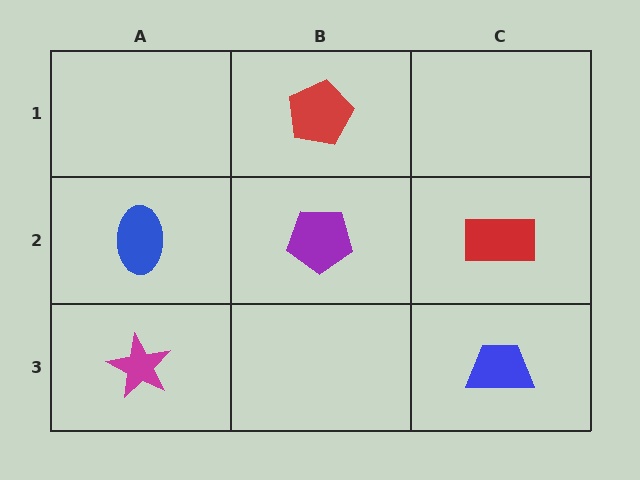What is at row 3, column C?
A blue trapezoid.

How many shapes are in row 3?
2 shapes.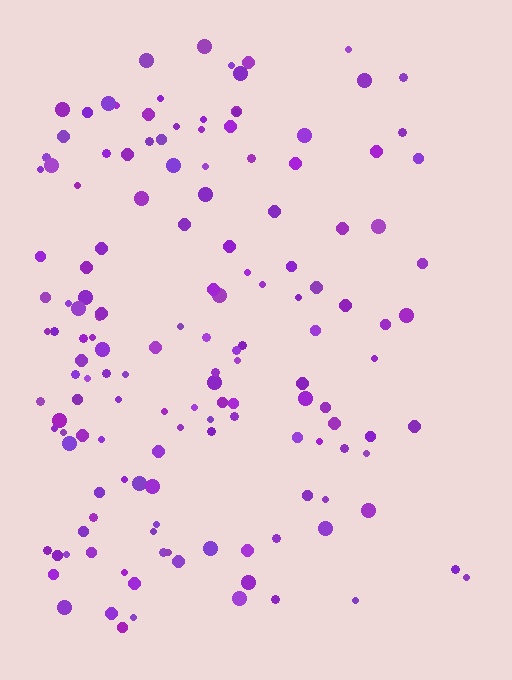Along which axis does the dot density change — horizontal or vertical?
Horizontal.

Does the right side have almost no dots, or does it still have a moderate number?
Still a moderate number, just noticeably fewer than the left.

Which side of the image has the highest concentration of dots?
The left.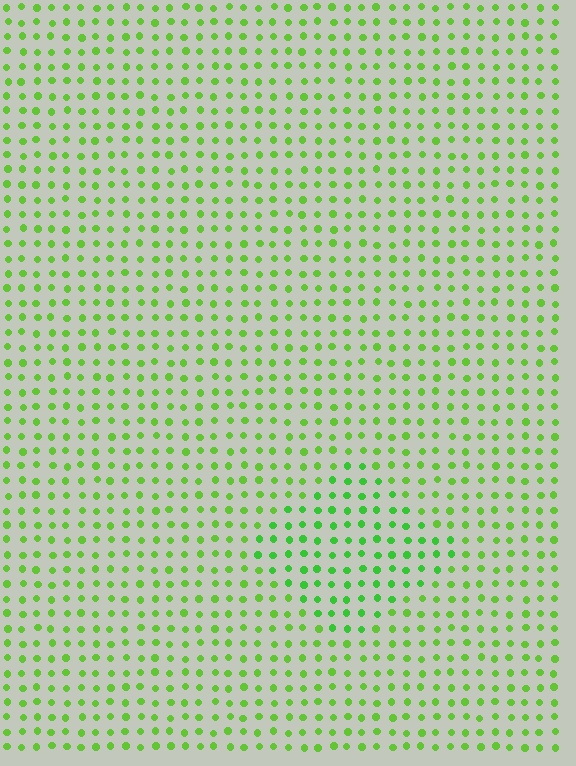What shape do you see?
I see a diamond.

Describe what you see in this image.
The image is filled with small lime elements in a uniform arrangement. A diamond-shaped region is visible where the elements are tinted to a slightly different hue, forming a subtle color boundary.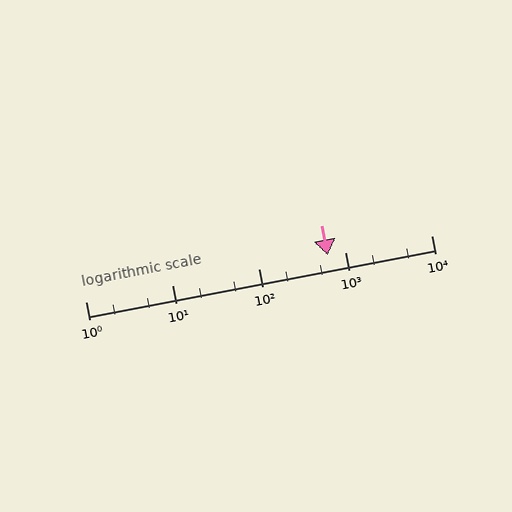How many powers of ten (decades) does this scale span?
The scale spans 4 decades, from 1 to 10000.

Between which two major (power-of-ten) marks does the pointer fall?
The pointer is between 100 and 1000.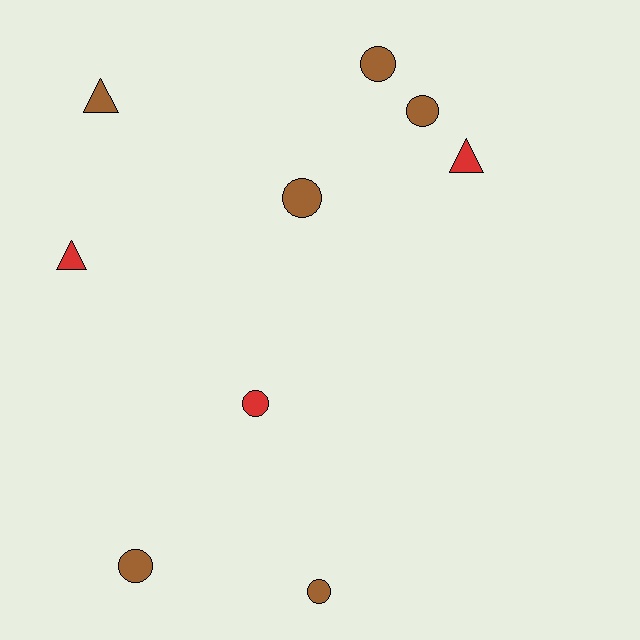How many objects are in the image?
There are 9 objects.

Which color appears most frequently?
Brown, with 6 objects.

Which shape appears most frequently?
Circle, with 6 objects.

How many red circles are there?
There is 1 red circle.